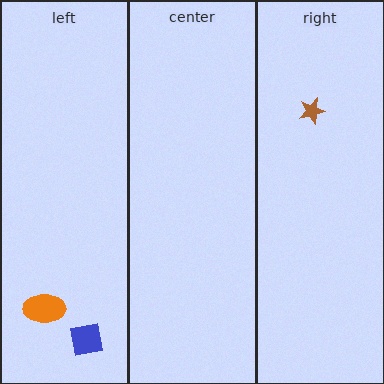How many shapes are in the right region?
1.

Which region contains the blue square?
The left region.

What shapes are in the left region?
The blue square, the orange ellipse.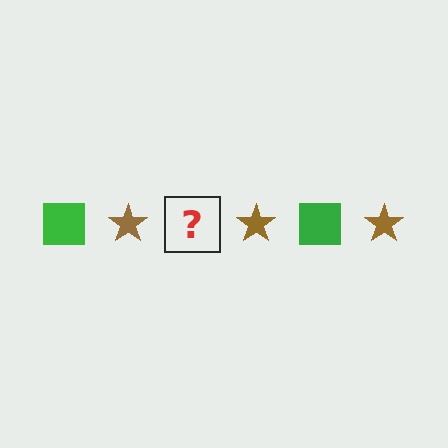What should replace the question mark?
The question mark should be replaced with a green square.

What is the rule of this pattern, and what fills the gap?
The rule is that the pattern alternates between green square and brown star. The gap should be filled with a green square.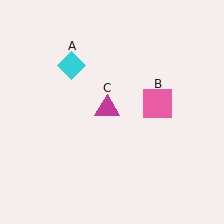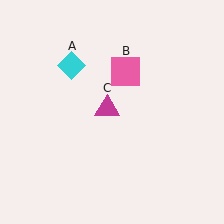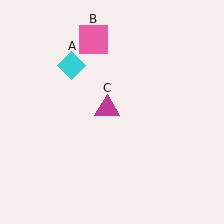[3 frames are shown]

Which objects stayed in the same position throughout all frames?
Cyan diamond (object A) and magenta triangle (object C) remained stationary.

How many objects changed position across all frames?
1 object changed position: pink square (object B).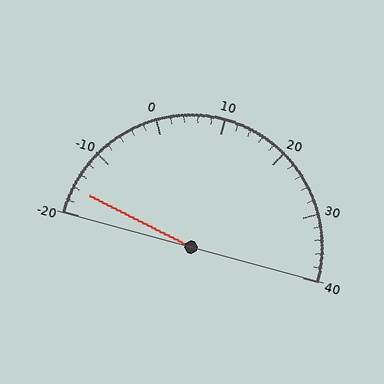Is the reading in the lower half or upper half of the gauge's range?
The reading is in the lower half of the range (-20 to 40).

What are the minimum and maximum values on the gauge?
The gauge ranges from -20 to 40.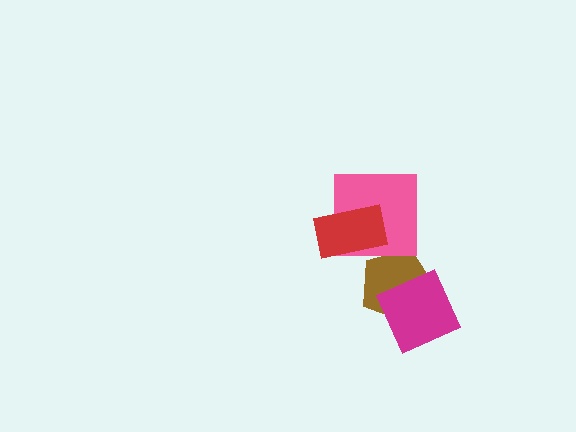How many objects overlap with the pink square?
1 object overlaps with the pink square.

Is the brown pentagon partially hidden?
Yes, it is partially covered by another shape.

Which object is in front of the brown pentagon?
The magenta square is in front of the brown pentagon.